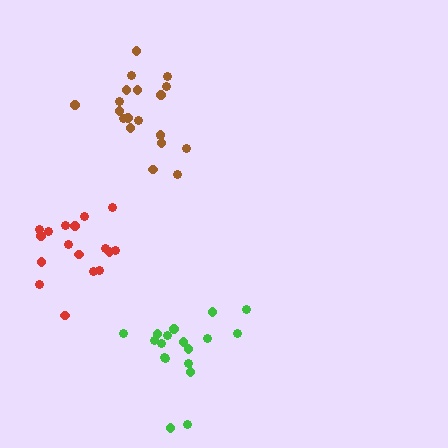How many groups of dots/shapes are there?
There are 3 groups.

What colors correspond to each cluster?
The clusters are colored: green, brown, red.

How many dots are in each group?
Group 1: 18 dots, Group 2: 20 dots, Group 3: 17 dots (55 total).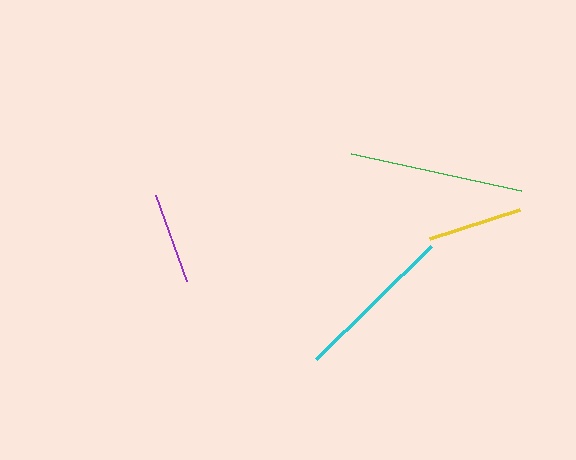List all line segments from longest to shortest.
From longest to shortest: green, cyan, yellow, purple.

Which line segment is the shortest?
The purple line is the shortest at approximately 91 pixels.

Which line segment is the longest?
The green line is the longest at approximately 174 pixels.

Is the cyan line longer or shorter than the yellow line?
The cyan line is longer than the yellow line.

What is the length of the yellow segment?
The yellow segment is approximately 94 pixels long.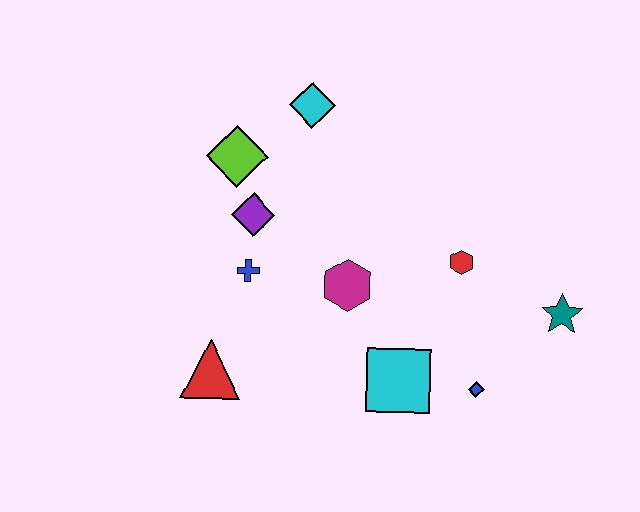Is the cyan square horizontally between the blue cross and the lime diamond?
No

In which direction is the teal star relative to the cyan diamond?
The teal star is to the right of the cyan diamond.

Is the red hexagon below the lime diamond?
Yes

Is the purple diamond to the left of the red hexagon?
Yes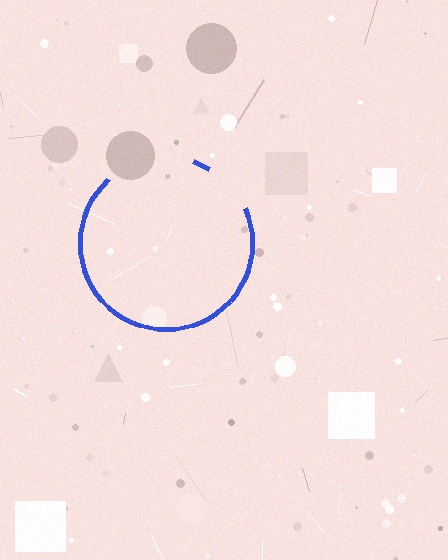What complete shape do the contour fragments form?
The contour fragments form a circle.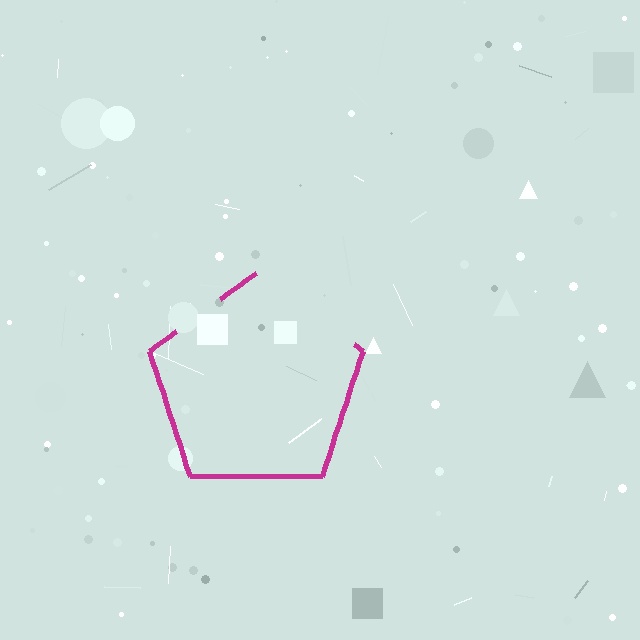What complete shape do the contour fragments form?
The contour fragments form a pentagon.